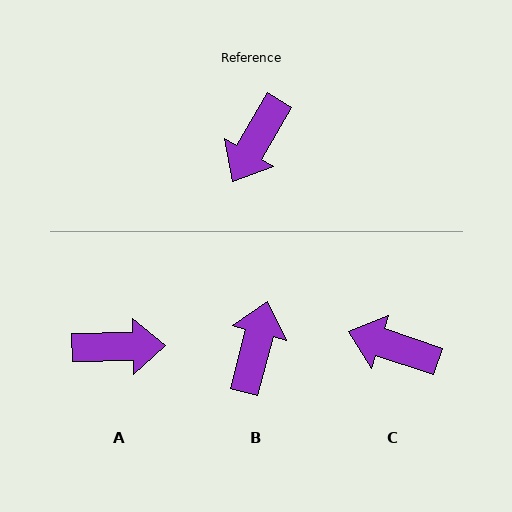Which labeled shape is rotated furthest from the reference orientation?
B, about 165 degrees away.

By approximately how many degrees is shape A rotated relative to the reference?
Approximately 121 degrees counter-clockwise.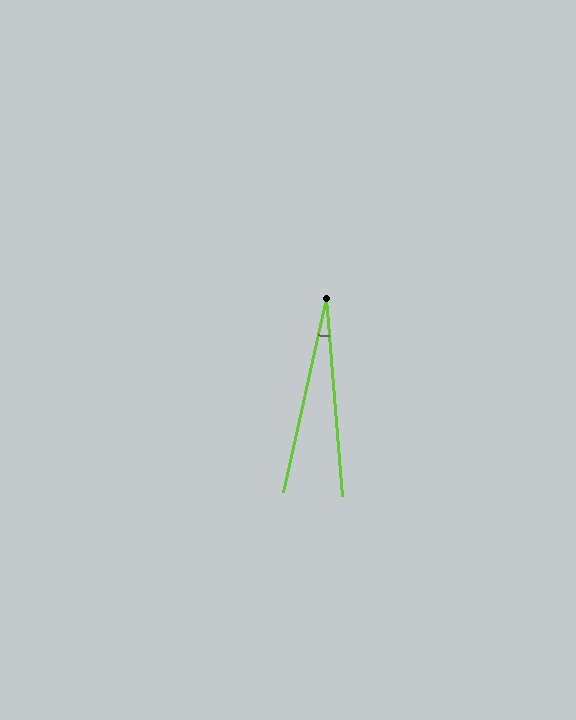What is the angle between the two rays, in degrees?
Approximately 17 degrees.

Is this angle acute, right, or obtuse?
It is acute.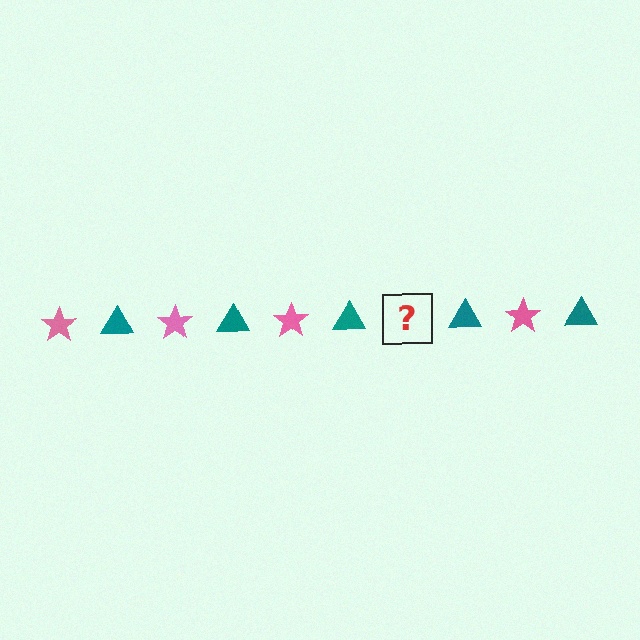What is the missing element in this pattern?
The missing element is a pink star.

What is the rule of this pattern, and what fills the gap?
The rule is that the pattern alternates between pink star and teal triangle. The gap should be filled with a pink star.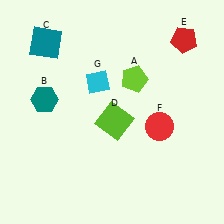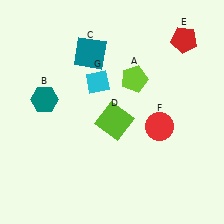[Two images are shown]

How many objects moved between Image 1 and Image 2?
1 object moved between the two images.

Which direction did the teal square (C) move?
The teal square (C) moved right.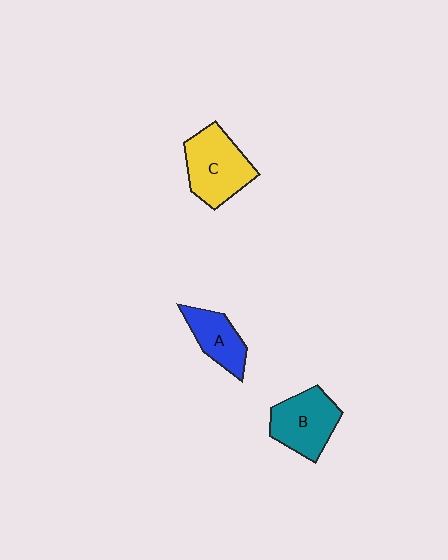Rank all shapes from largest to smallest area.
From largest to smallest: C (yellow), B (teal), A (blue).